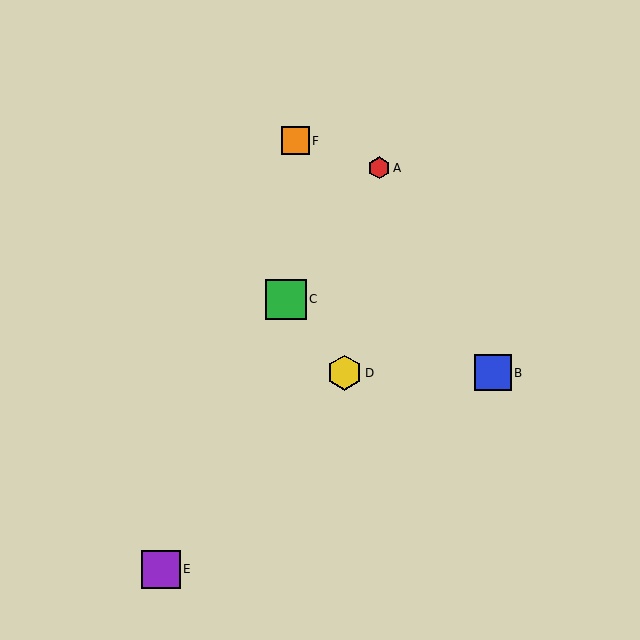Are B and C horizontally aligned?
No, B is at y≈373 and C is at y≈299.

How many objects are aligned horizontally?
2 objects (B, D) are aligned horizontally.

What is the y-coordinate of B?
Object B is at y≈373.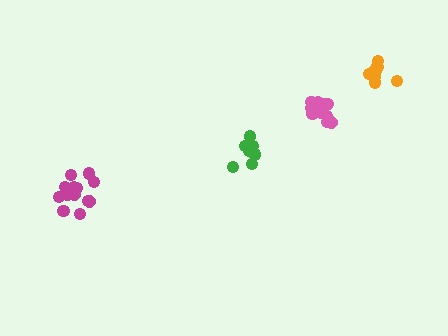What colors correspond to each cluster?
The clusters are colored: pink, orange, green, magenta.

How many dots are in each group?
Group 1: 12 dots, Group 2: 9 dots, Group 3: 9 dots, Group 4: 14 dots (44 total).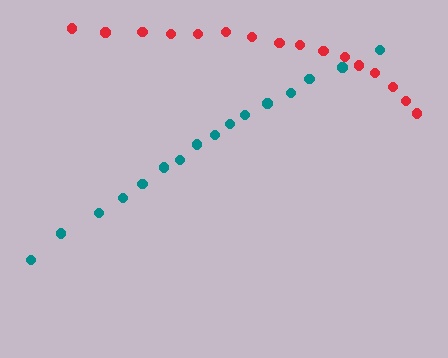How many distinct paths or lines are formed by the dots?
There are 2 distinct paths.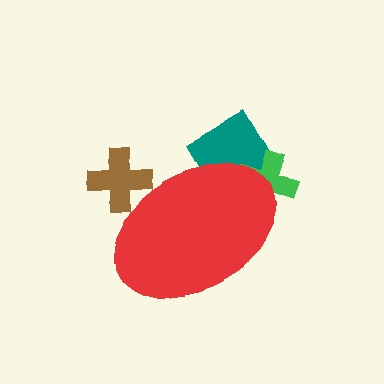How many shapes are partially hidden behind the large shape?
3 shapes are partially hidden.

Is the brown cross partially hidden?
Yes, the brown cross is partially hidden behind the red ellipse.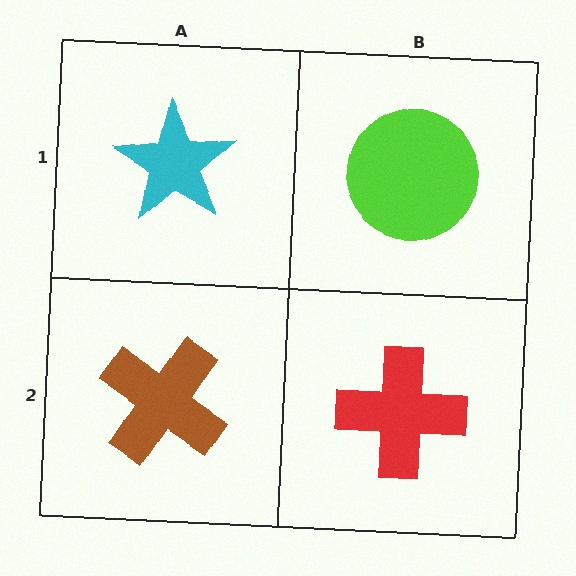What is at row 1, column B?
A lime circle.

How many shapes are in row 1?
2 shapes.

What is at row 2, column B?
A red cross.